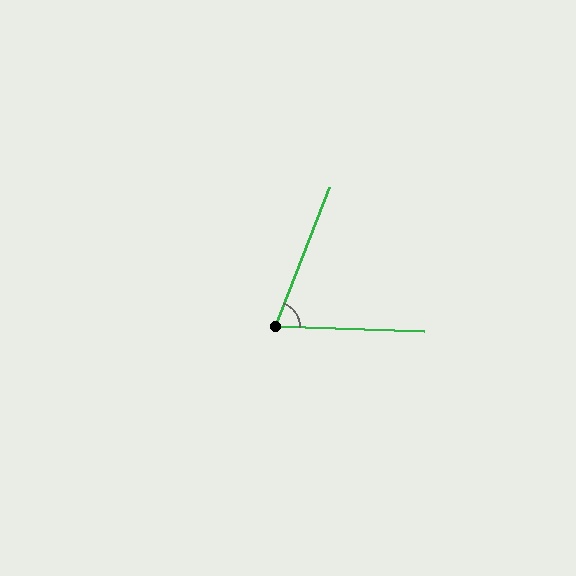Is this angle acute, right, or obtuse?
It is acute.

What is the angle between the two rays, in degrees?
Approximately 70 degrees.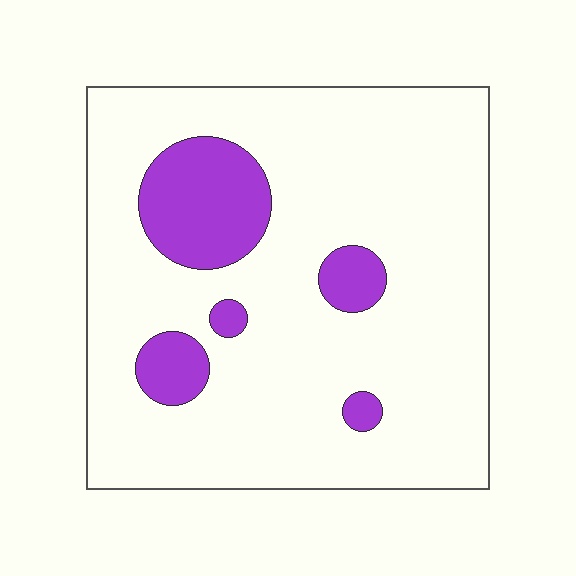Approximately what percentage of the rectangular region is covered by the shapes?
Approximately 15%.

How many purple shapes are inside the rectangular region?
5.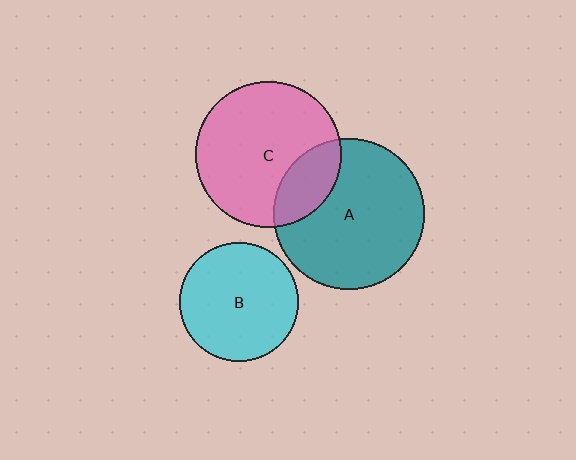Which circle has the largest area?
Circle A (teal).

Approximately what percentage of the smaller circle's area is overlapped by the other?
Approximately 20%.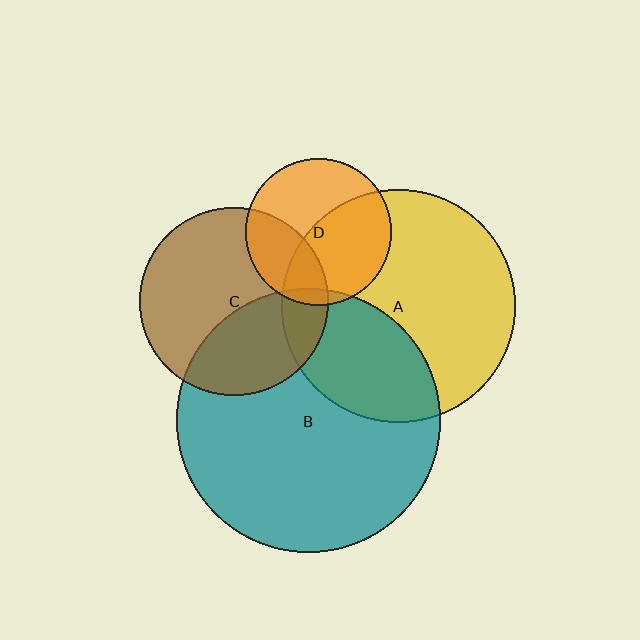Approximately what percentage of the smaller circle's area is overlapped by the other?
Approximately 5%.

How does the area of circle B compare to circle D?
Approximately 3.3 times.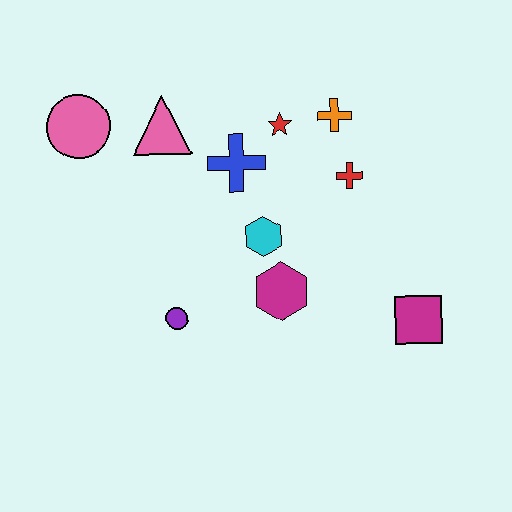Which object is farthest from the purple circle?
The orange cross is farthest from the purple circle.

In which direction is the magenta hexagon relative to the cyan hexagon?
The magenta hexagon is below the cyan hexagon.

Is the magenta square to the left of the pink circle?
No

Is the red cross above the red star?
No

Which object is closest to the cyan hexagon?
The magenta hexagon is closest to the cyan hexagon.